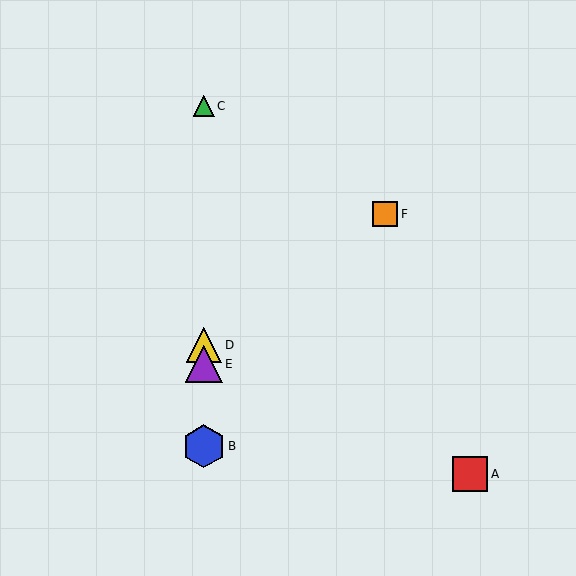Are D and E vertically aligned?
Yes, both are at x≈204.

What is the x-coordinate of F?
Object F is at x≈385.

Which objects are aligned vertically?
Objects B, C, D, E are aligned vertically.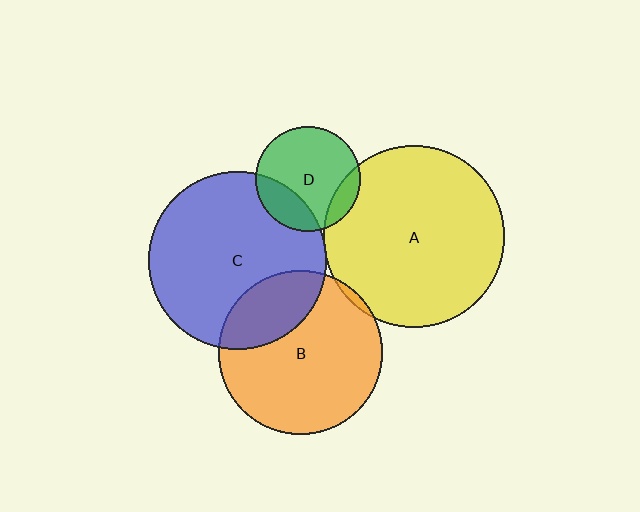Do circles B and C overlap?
Yes.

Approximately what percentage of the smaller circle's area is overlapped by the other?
Approximately 25%.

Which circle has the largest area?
Circle A (yellow).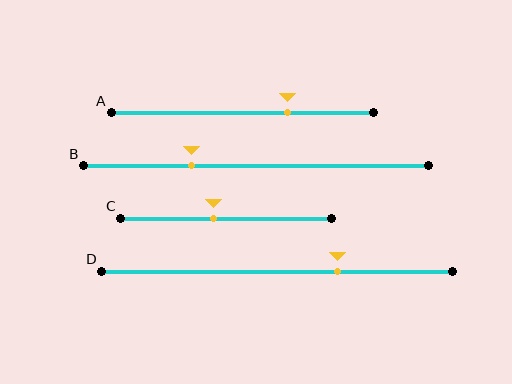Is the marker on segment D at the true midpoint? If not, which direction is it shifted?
No, the marker on segment D is shifted to the right by about 17% of the segment length.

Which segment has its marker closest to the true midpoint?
Segment C has its marker closest to the true midpoint.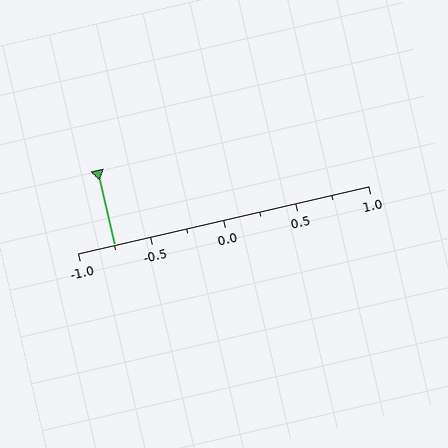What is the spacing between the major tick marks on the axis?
The major ticks are spaced 0.5 apart.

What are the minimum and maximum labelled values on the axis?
The axis runs from -1.0 to 1.0.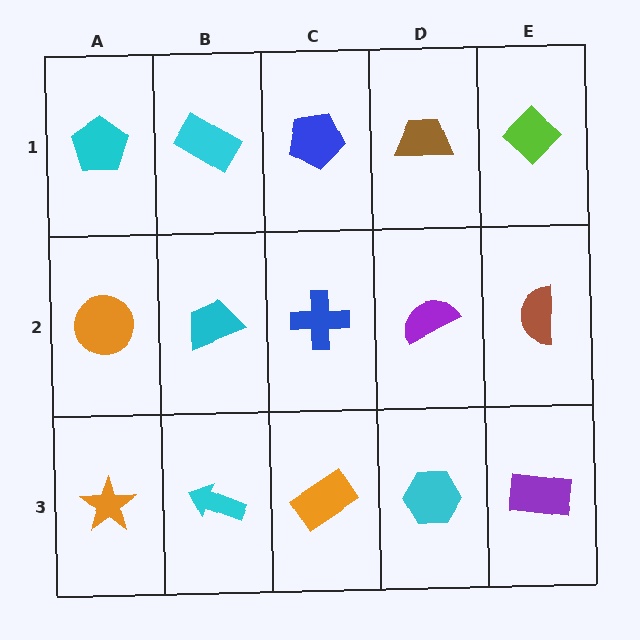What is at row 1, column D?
A brown trapezoid.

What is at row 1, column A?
A cyan pentagon.